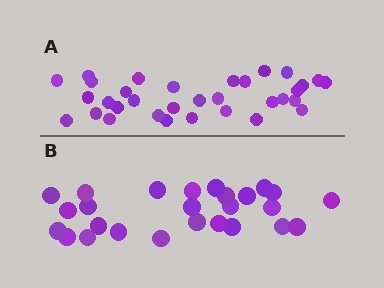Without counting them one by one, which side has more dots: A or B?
Region A (the top region) has more dots.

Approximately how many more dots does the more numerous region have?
Region A has roughly 8 or so more dots than region B.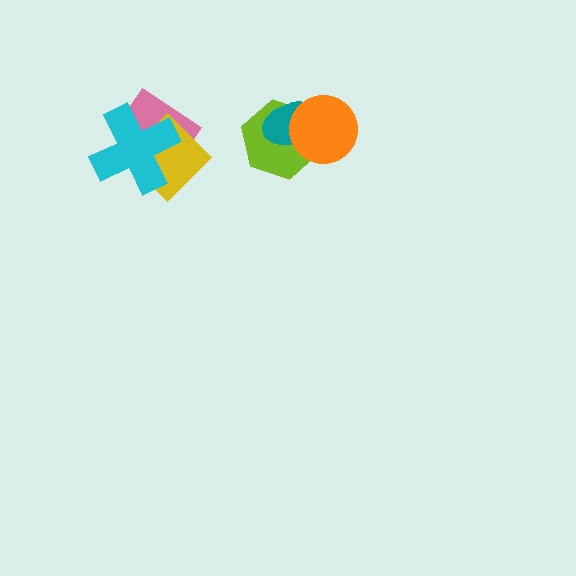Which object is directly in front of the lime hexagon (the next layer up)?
The teal ellipse is directly in front of the lime hexagon.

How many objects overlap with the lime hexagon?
2 objects overlap with the lime hexagon.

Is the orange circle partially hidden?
No, no other shape covers it.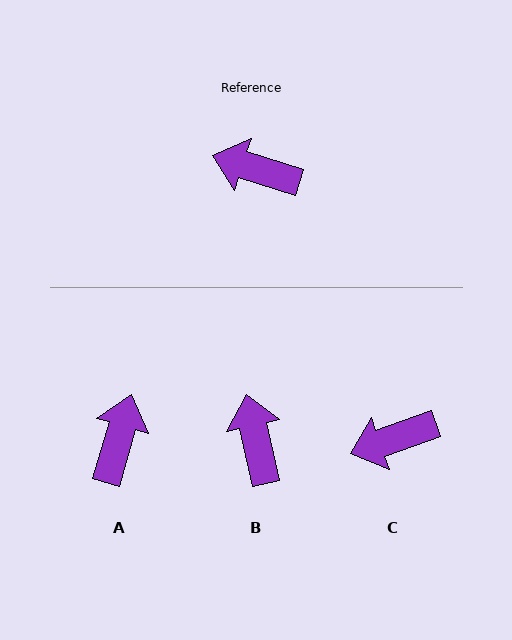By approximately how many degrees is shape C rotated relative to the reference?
Approximately 36 degrees counter-clockwise.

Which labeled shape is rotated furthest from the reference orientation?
A, about 89 degrees away.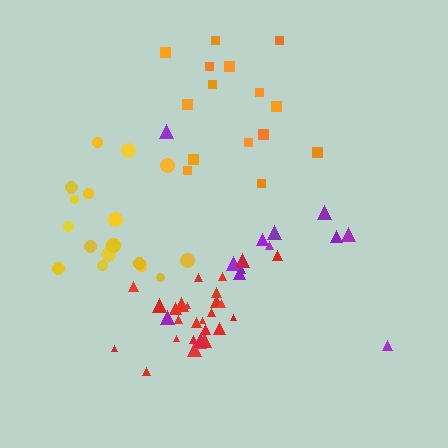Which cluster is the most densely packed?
Red.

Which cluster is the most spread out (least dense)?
Purple.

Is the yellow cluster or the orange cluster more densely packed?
Yellow.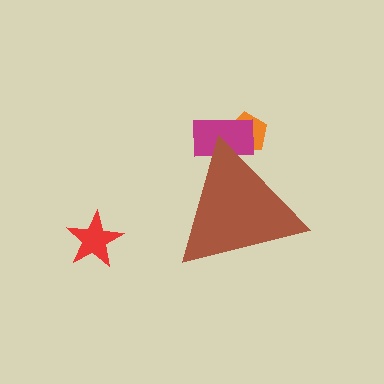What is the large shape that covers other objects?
A brown triangle.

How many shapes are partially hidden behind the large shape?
2 shapes are partially hidden.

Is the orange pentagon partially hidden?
Yes, the orange pentagon is partially hidden behind the brown triangle.